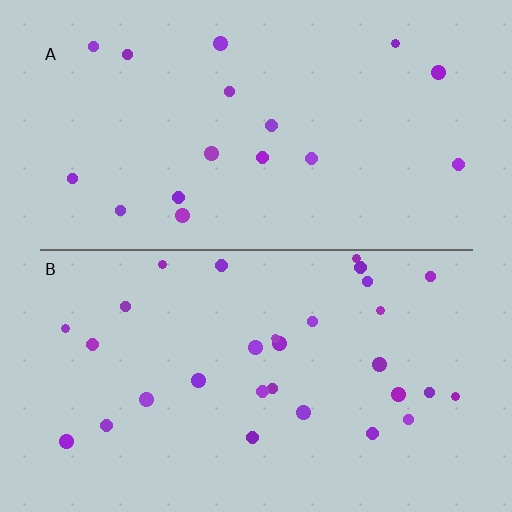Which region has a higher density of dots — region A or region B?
B (the bottom).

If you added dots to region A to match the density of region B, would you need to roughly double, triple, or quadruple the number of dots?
Approximately double.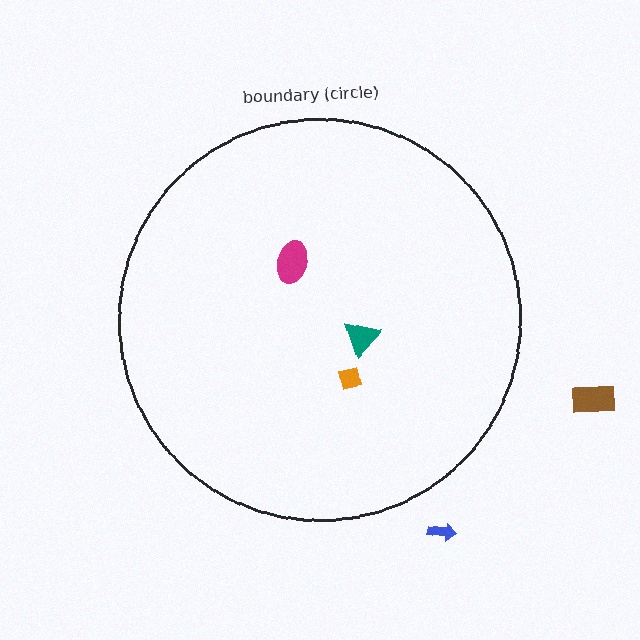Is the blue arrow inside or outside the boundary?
Outside.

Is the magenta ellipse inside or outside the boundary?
Inside.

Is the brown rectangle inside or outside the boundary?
Outside.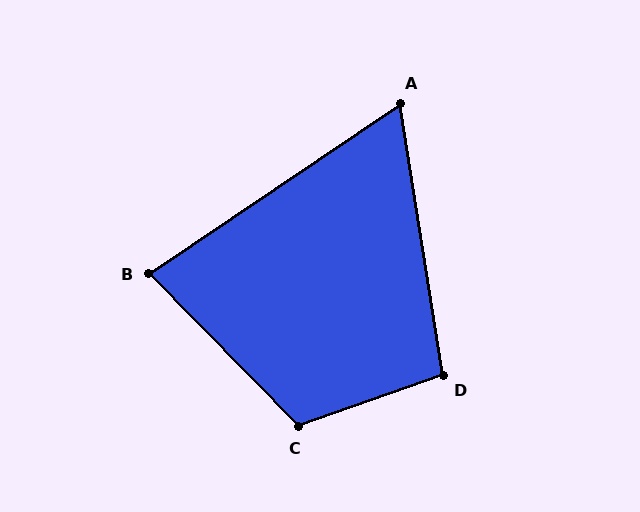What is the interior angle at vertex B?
Approximately 80 degrees (acute).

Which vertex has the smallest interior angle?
A, at approximately 65 degrees.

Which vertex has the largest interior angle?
C, at approximately 115 degrees.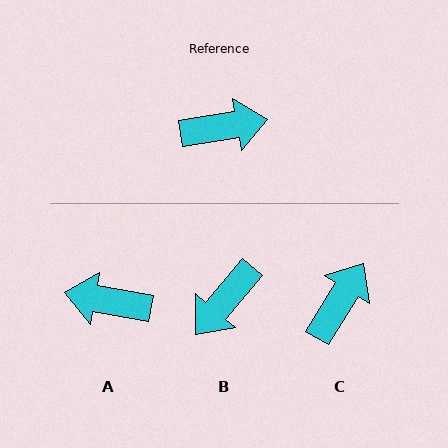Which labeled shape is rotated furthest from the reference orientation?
A, about 161 degrees away.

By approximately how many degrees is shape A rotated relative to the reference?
Approximately 161 degrees counter-clockwise.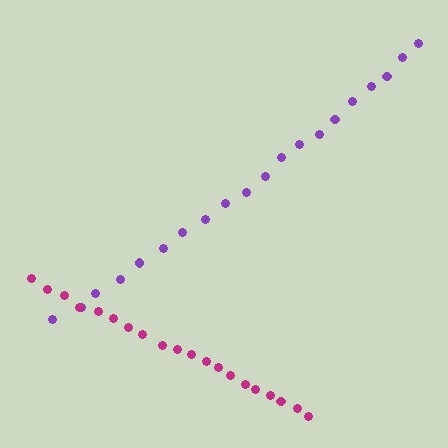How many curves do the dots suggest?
There are 2 distinct paths.